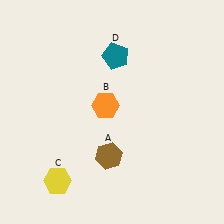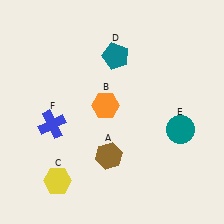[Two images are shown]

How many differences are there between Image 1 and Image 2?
There are 2 differences between the two images.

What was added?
A teal circle (E), a blue cross (F) were added in Image 2.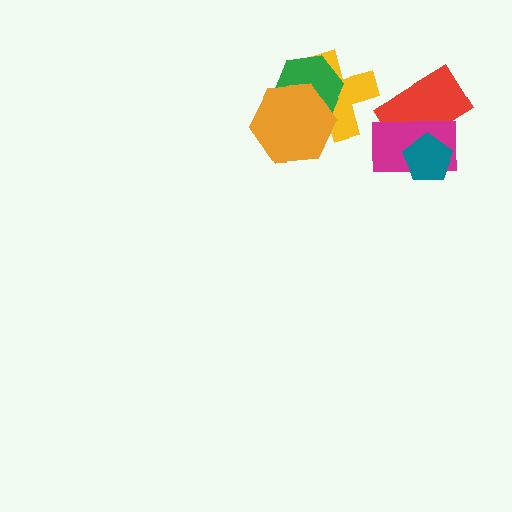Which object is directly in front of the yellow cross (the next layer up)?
The green hexagon is directly in front of the yellow cross.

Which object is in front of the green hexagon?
The orange hexagon is in front of the green hexagon.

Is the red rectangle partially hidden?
Yes, it is partially covered by another shape.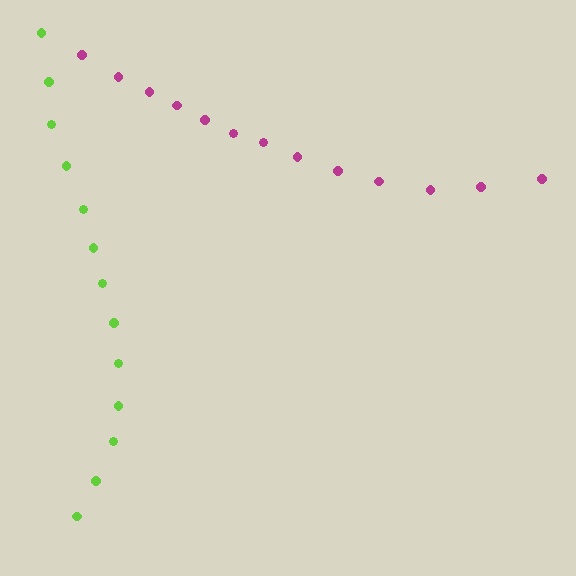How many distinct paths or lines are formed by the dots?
There are 2 distinct paths.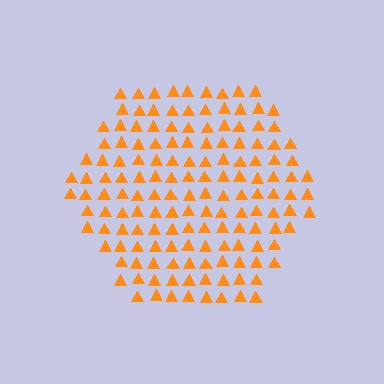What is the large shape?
The large shape is a hexagon.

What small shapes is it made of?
It is made of small triangles.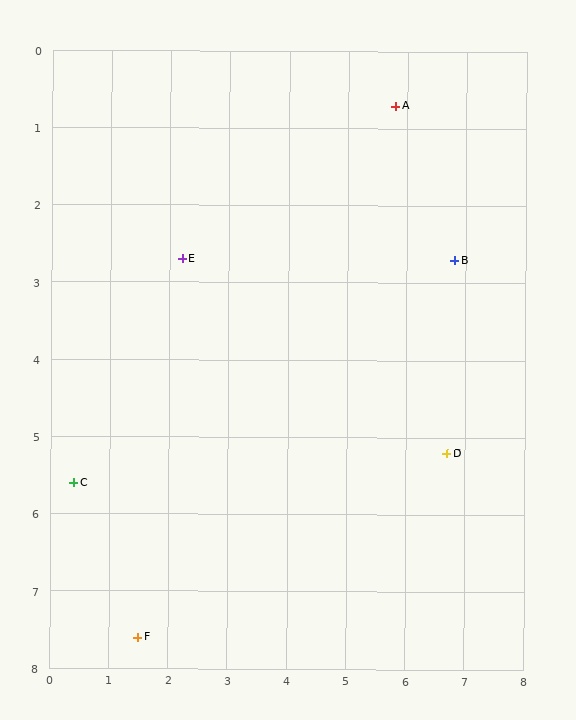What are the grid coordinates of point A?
Point A is at approximately (5.8, 0.7).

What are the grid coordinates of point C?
Point C is at approximately (0.4, 5.6).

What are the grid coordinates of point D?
Point D is at approximately (6.7, 5.2).